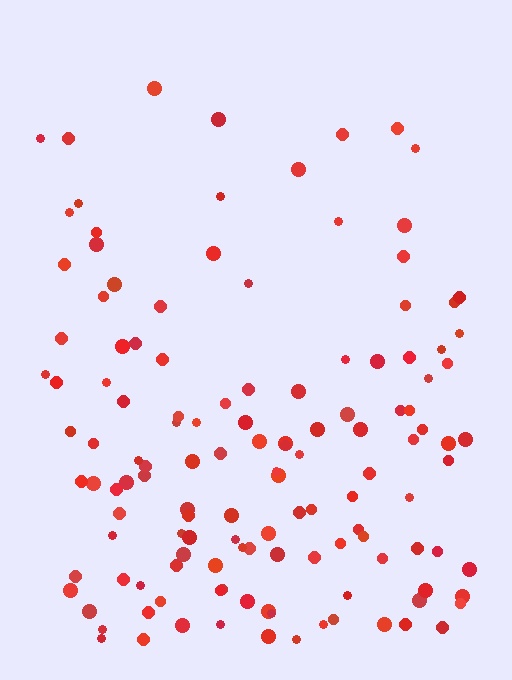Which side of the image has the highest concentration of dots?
The bottom.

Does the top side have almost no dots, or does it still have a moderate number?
Still a moderate number, just noticeably fewer than the bottom.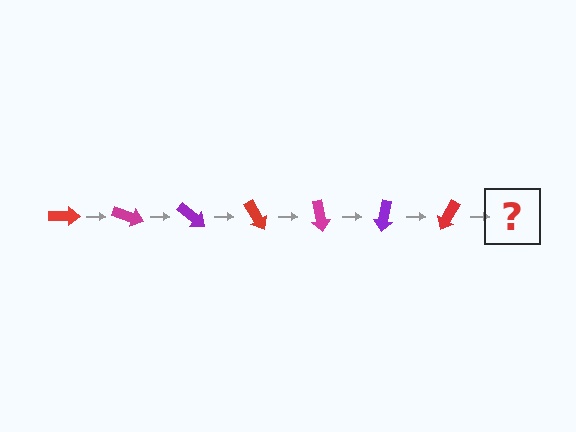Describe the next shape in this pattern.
It should be a magenta arrow, rotated 140 degrees from the start.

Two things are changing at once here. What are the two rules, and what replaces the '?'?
The two rules are that it rotates 20 degrees each step and the color cycles through red, magenta, and purple. The '?' should be a magenta arrow, rotated 140 degrees from the start.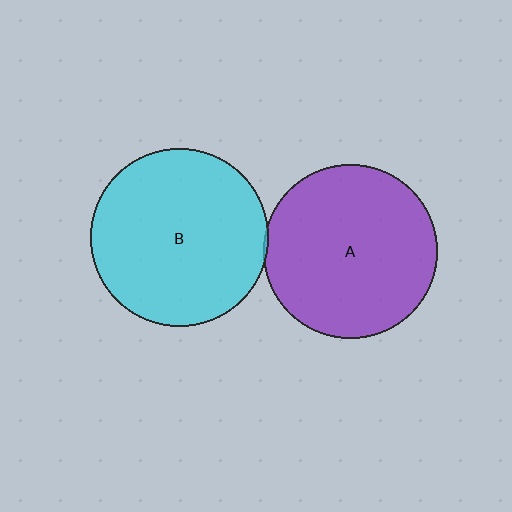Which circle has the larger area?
Circle B (cyan).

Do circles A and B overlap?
Yes.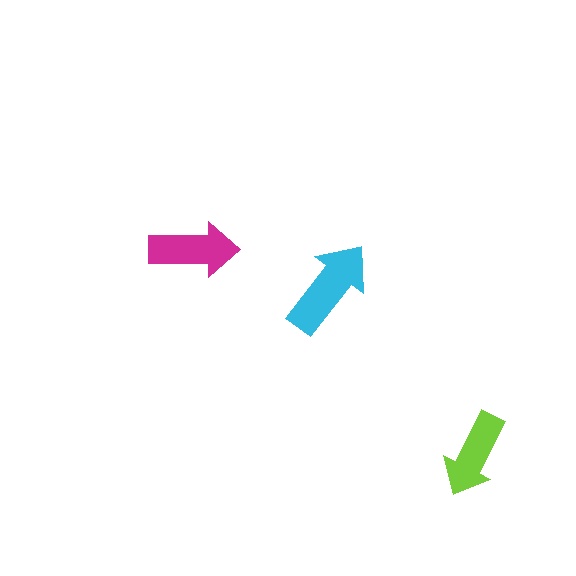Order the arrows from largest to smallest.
the cyan one, the magenta one, the lime one.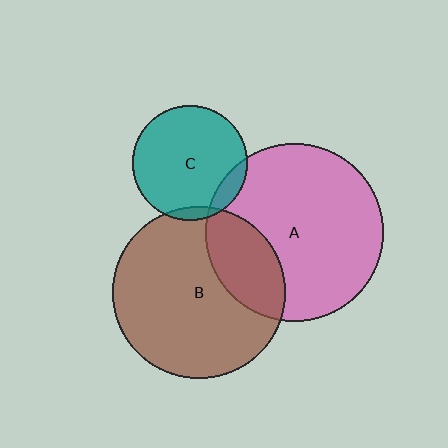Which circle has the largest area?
Circle A (pink).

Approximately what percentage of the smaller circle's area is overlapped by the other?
Approximately 25%.